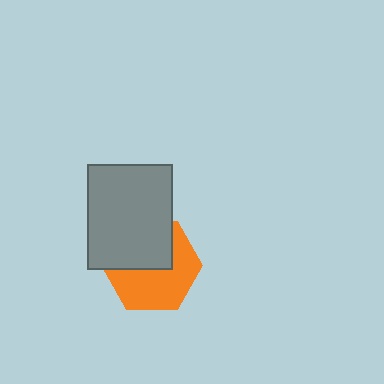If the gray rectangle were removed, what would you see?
You would see the complete orange hexagon.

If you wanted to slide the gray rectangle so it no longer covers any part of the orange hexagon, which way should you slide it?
Slide it up — that is the most direct way to separate the two shapes.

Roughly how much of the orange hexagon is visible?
About half of it is visible (roughly 57%).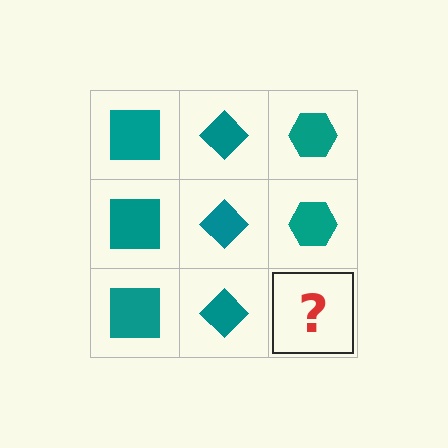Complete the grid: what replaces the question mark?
The question mark should be replaced with a teal hexagon.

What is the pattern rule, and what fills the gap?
The rule is that each column has a consistent shape. The gap should be filled with a teal hexagon.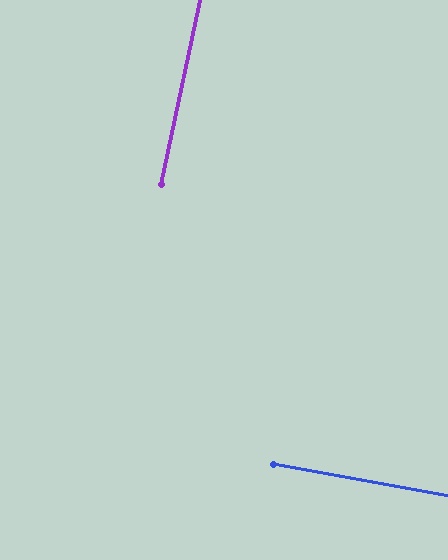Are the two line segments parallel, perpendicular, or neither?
Perpendicular — they meet at approximately 89°.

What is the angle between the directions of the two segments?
Approximately 89 degrees.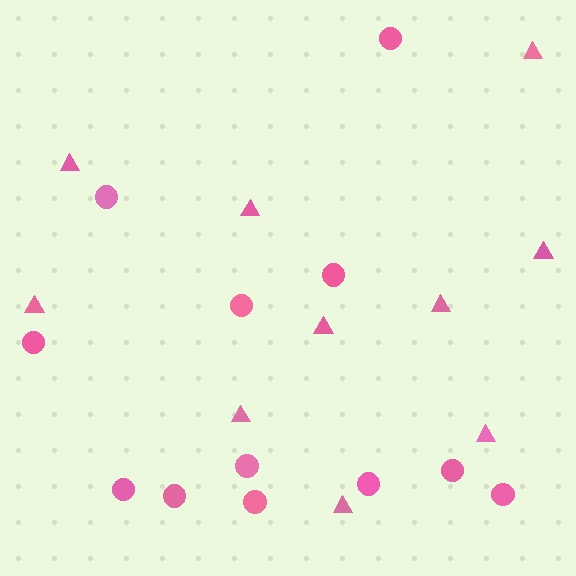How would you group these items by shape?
There are 2 groups: one group of triangles (10) and one group of circles (12).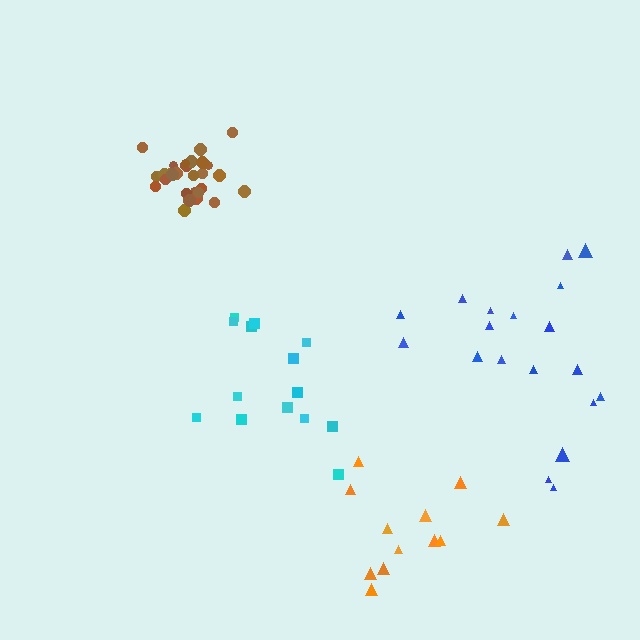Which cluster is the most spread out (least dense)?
Blue.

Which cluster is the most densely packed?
Brown.